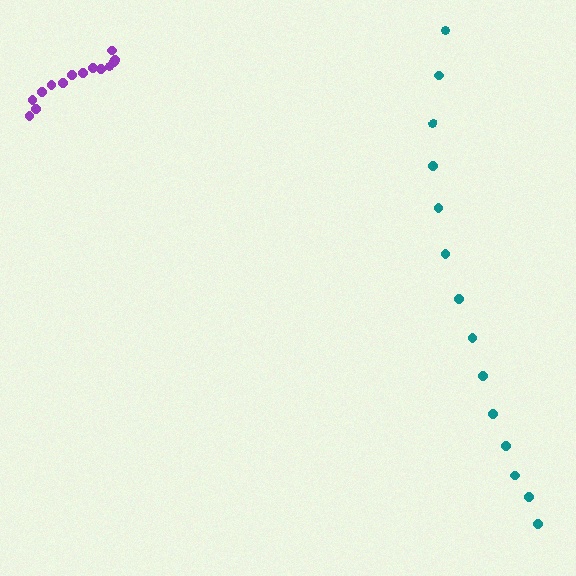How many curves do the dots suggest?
There are 2 distinct paths.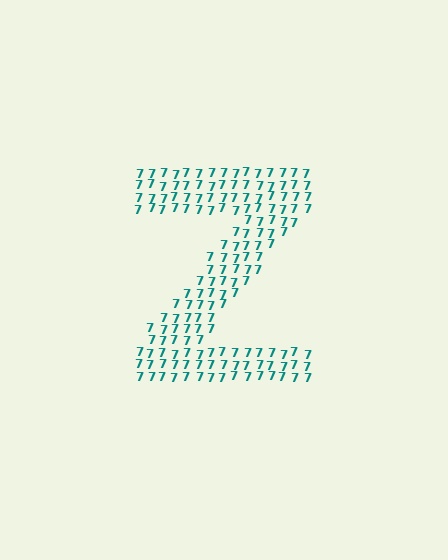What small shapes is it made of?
It is made of small digit 7's.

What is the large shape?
The large shape is the letter Z.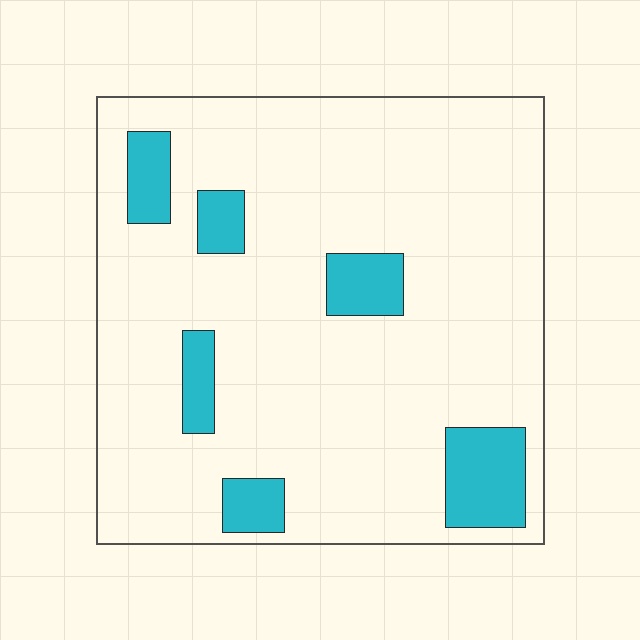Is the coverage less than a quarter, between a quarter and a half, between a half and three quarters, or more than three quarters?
Less than a quarter.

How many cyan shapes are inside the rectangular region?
6.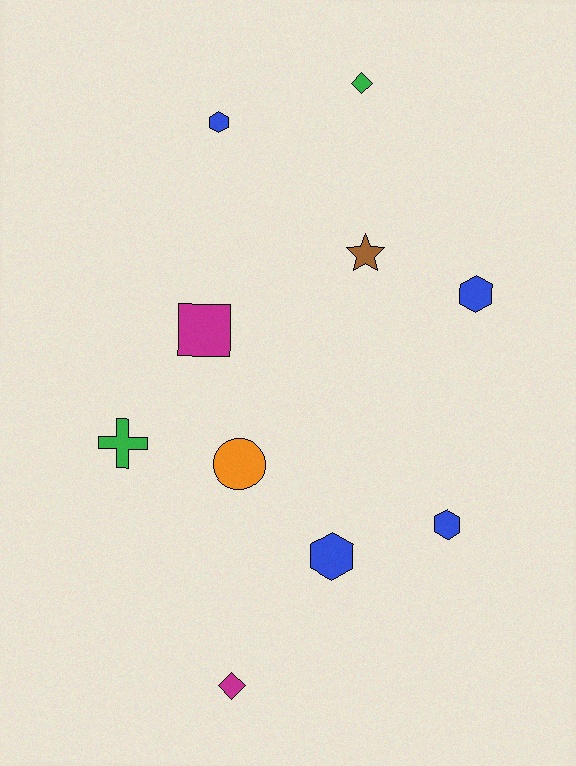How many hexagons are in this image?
There are 4 hexagons.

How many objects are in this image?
There are 10 objects.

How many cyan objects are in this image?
There are no cyan objects.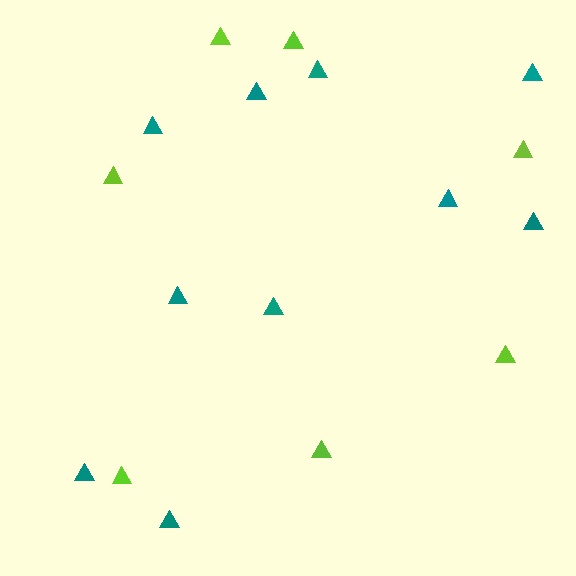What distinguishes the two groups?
There are 2 groups: one group of teal triangles (10) and one group of lime triangles (7).